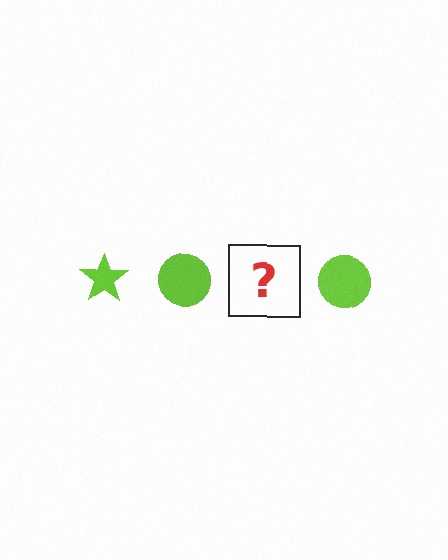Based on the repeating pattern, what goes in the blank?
The blank should be a lime star.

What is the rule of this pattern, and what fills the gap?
The rule is that the pattern cycles through star, circle shapes in lime. The gap should be filled with a lime star.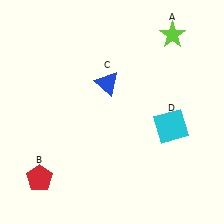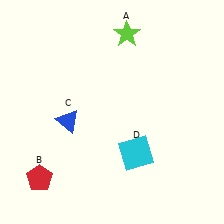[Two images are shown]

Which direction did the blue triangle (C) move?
The blue triangle (C) moved left.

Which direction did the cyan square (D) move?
The cyan square (D) moved left.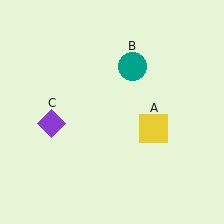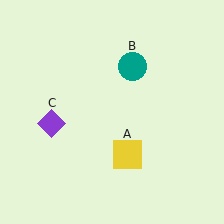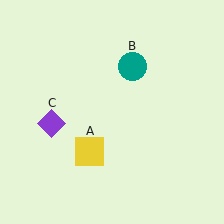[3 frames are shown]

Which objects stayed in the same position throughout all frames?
Teal circle (object B) and purple diamond (object C) remained stationary.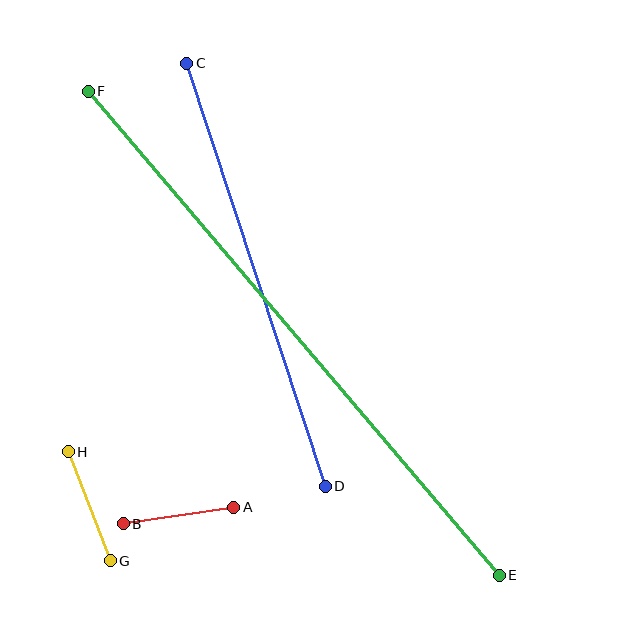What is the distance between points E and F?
The distance is approximately 635 pixels.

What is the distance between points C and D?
The distance is approximately 445 pixels.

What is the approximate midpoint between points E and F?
The midpoint is at approximately (294, 333) pixels.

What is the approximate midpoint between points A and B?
The midpoint is at approximately (179, 515) pixels.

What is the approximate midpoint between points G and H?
The midpoint is at approximately (89, 506) pixels.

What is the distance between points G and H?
The distance is approximately 117 pixels.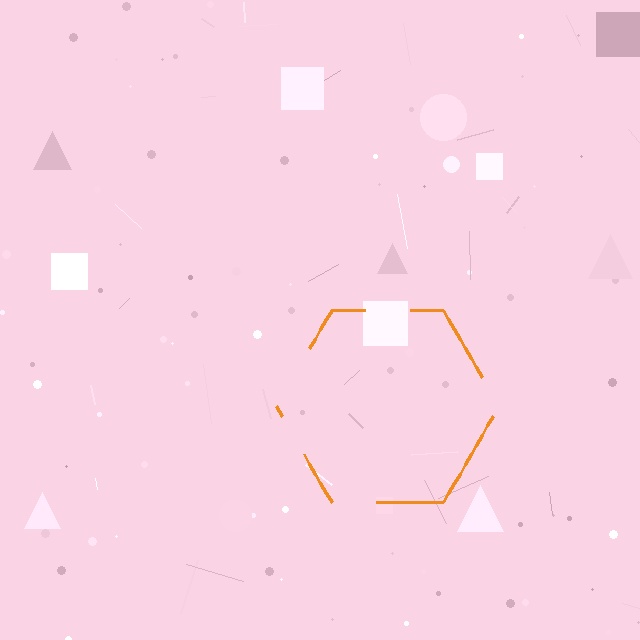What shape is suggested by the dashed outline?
The dashed outline suggests a hexagon.